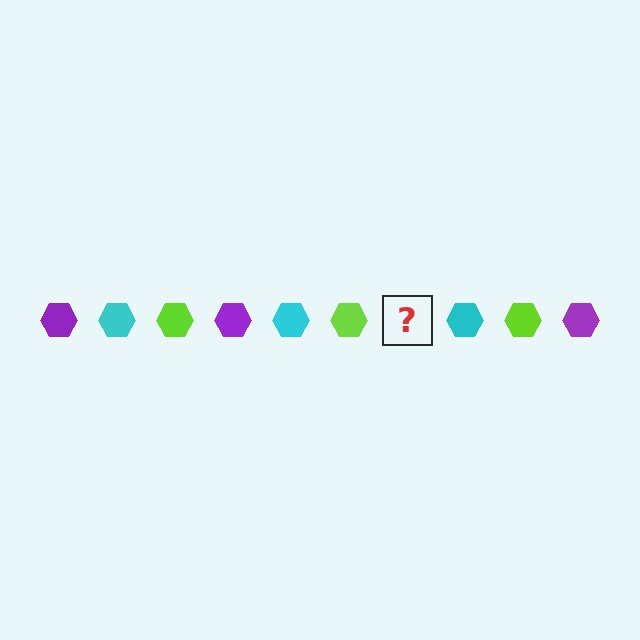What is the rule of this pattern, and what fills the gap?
The rule is that the pattern cycles through purple, cyan, lime hexagons. The gap should be filled with a purple hexagon.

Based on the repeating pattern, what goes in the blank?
The blank should be a purple hexagon.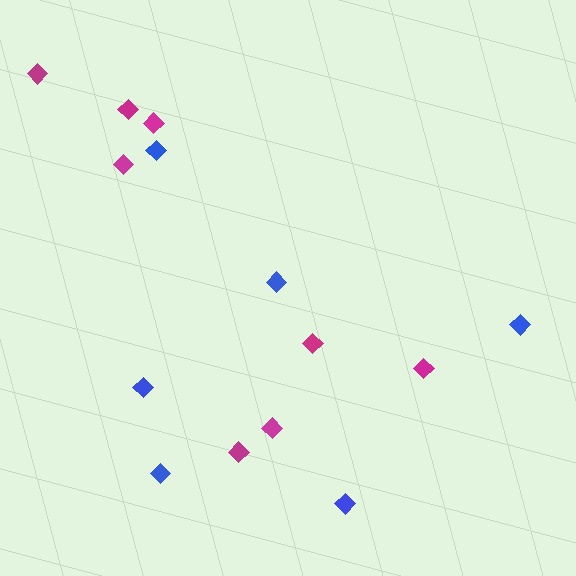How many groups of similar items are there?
There are 2 groups: one group of magenta diamonds (8) and one group of blue diamonds (6).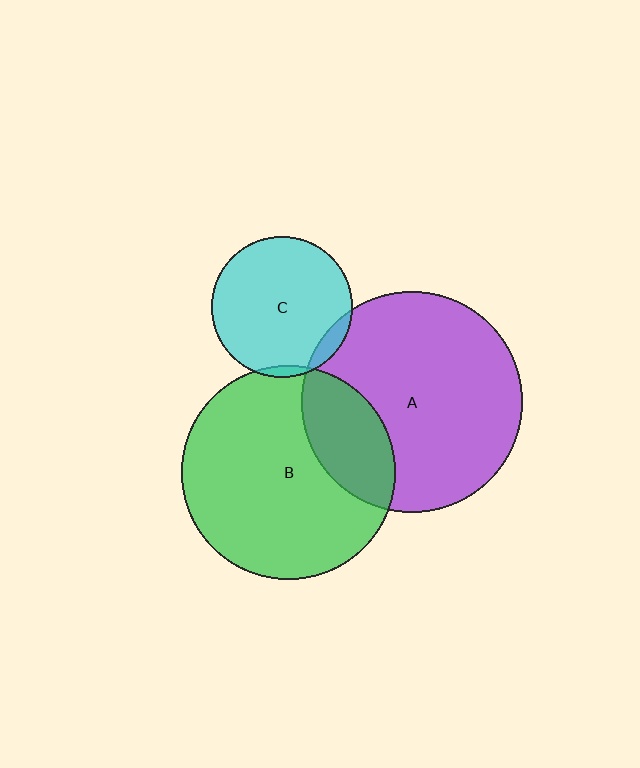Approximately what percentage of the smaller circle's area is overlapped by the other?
Approximately 5%.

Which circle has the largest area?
Circle A (purple).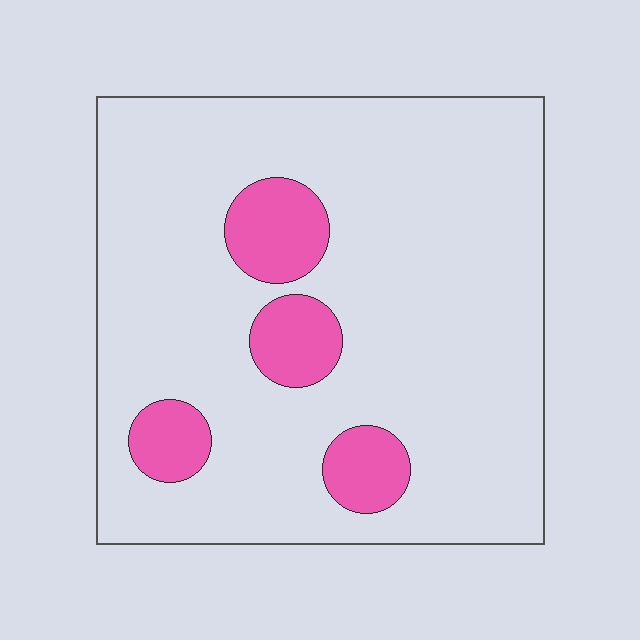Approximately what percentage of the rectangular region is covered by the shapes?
Approximately 15%.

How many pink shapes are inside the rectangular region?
4.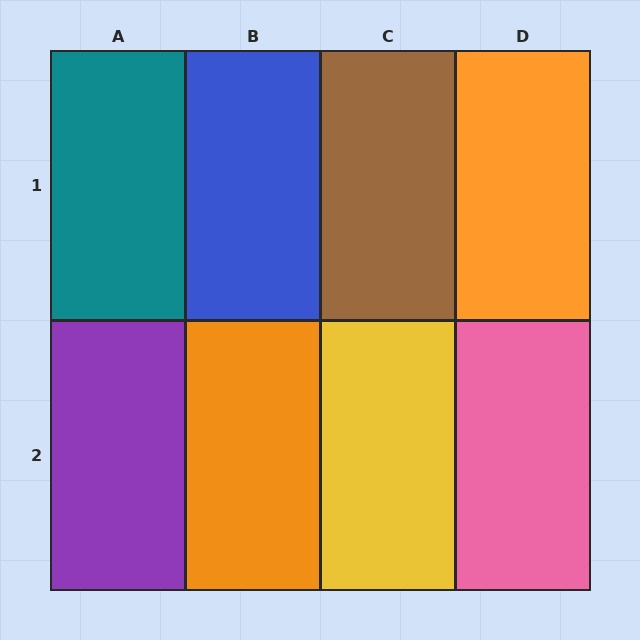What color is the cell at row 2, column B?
Orange.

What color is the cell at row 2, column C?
Yellow.